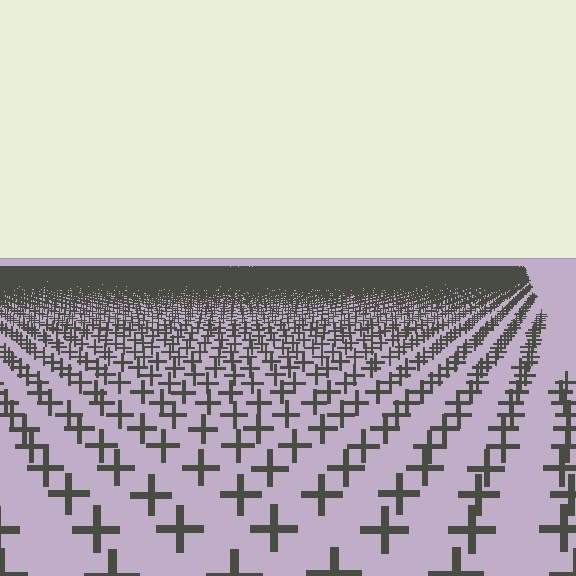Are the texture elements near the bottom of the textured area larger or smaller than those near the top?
Larger. Near the bottom, elements are closer to the viewer and appear at a bigger on-screen size.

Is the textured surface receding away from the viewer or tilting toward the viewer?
The surface is receding away from the viewer. Texture elements get smaller and denser toward the top.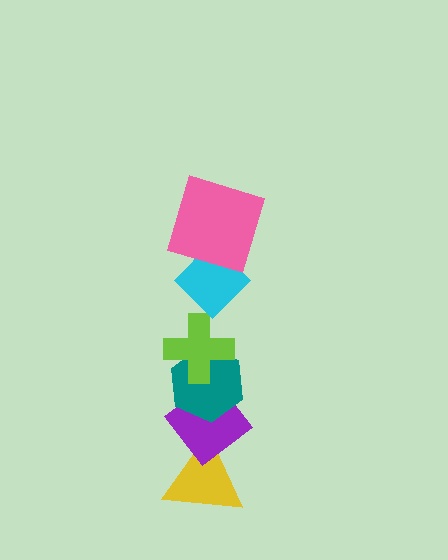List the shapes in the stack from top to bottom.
From top to bottom: the pink square, the cyan diamond, the lime cross, the teal hexagon, the purple diamond, the yellow triangle.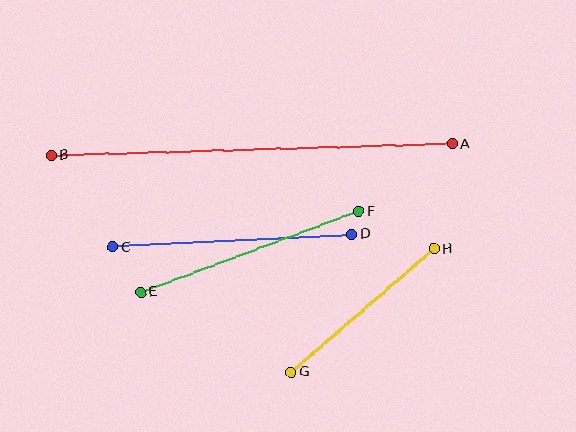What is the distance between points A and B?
The distance is approximately 401 pixels.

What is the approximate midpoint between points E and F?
The midpoint is at approximately (250, 252) pixels.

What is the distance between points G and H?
The distance is approximately 189 pixels.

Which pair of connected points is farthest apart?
Points A and B are farthest apart.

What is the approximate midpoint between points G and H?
The midpoint is at approximately (363, 311) pixels.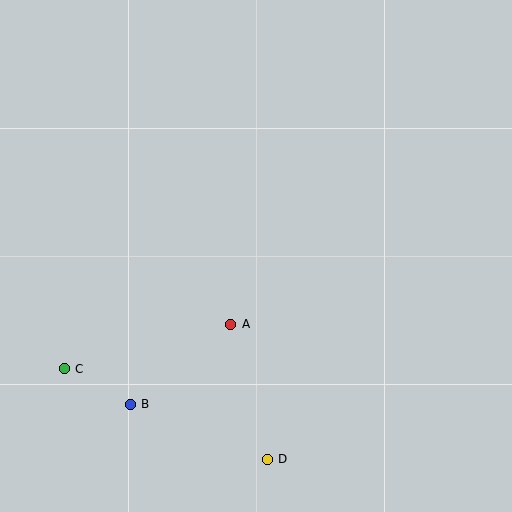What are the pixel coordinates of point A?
Point A is at (231, 324).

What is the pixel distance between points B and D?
The distance between B and D is 148 pixels.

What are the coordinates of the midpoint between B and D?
The midpoint between B and D is at (199, 432).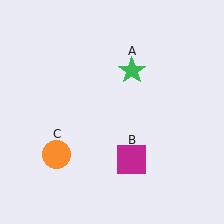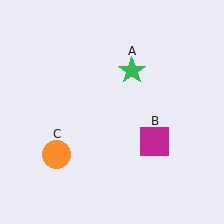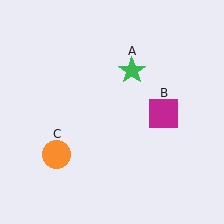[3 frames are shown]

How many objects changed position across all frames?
1 object changed position: magenta square (object B).